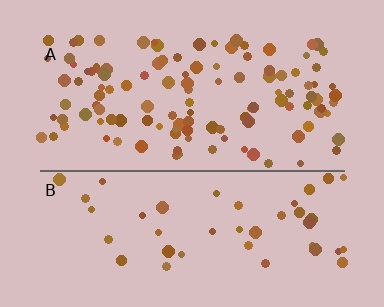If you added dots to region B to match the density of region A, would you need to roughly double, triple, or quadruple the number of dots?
Approximately triple.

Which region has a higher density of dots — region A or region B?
A (the top).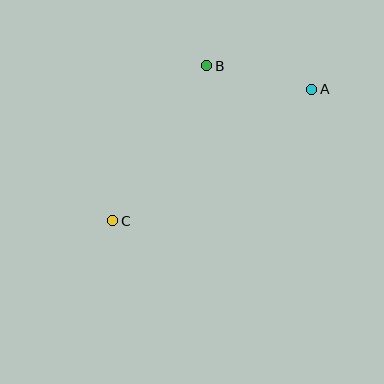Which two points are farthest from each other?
Points A and C are farthest from each other.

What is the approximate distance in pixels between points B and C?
The distance between B and C is approximately 181 pixels.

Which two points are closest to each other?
Points A and B are closest to each other.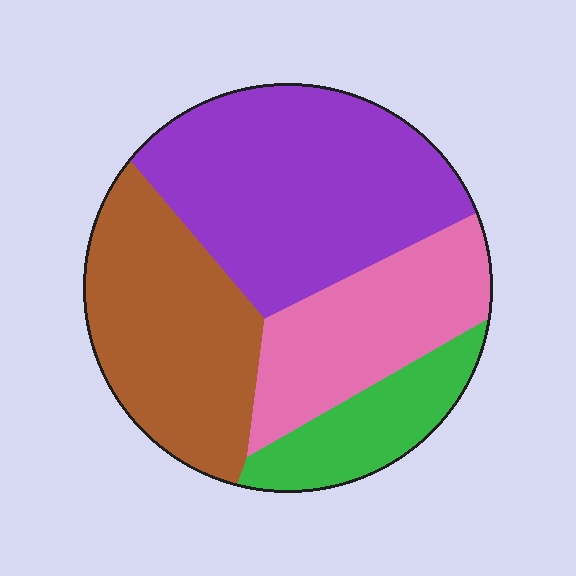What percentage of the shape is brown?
Brown takes up between a quarter and a half of the shape.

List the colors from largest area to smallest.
From largest to smallest: purple, brown, pink, green.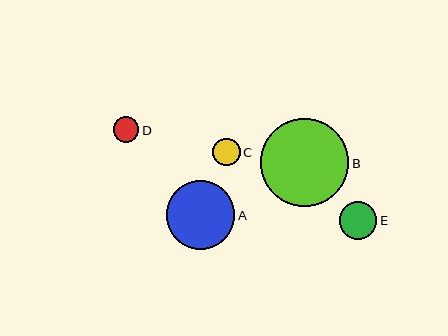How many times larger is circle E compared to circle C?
Circle E is approximately 1.4 times the size of circle C.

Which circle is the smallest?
Circle D is the smallest with a size of approximately 25 pixels.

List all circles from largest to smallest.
From largest to smallest: B, A, E, C, D.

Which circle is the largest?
Circle B is the largest with a size of approximately 88 pixels.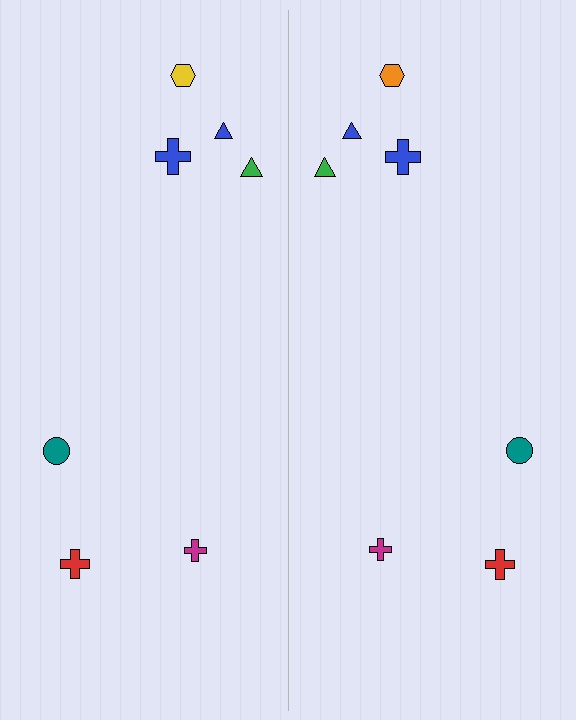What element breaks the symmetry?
The orange hexagon on the right side breaks the symmetry — its mirror counterpart is yellow.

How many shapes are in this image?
There are 14 shapes in this image.